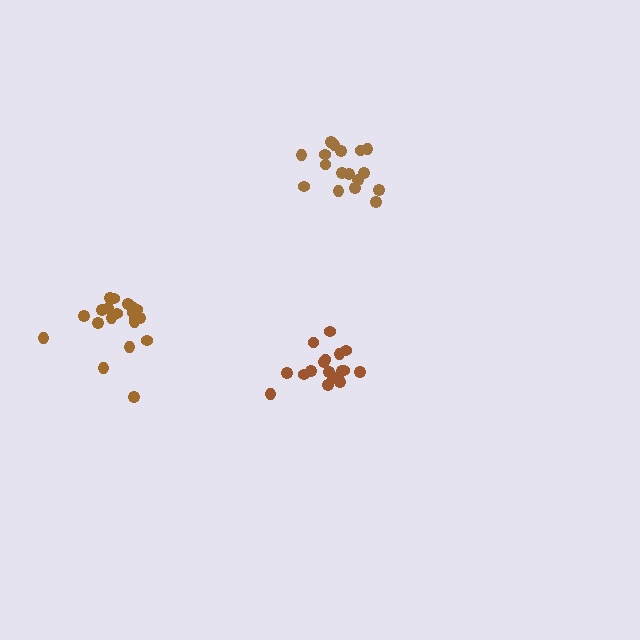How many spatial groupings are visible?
There are 3 spatial groupings.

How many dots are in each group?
Group 1: 18 dots, Group 2: 18 dots, Group 3: 20 dots (56 total).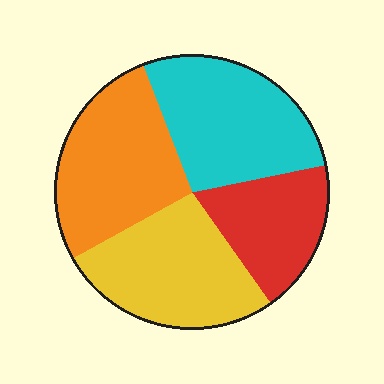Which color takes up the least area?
Red, at roughly 20%.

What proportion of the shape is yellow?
Yellow takes up about one quarter (1/4) of the shape.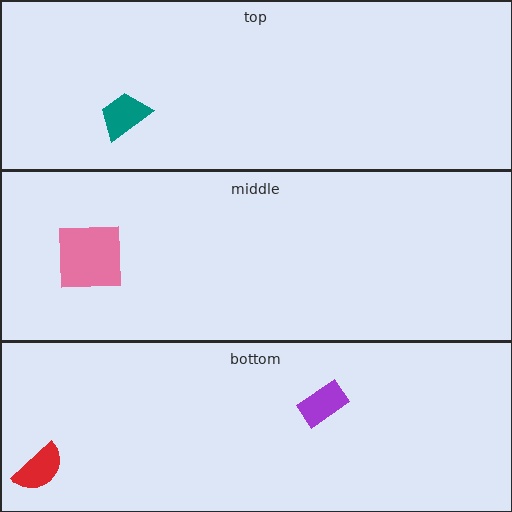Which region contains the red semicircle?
The bottom region.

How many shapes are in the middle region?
1.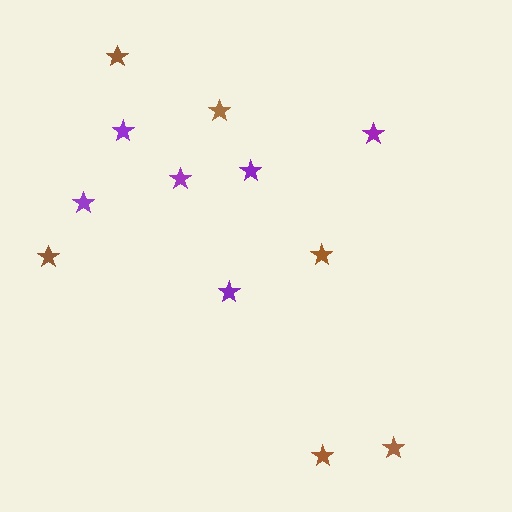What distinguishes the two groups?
There are 2 groups: one group of purple stars (6) and one group of brown stars (6).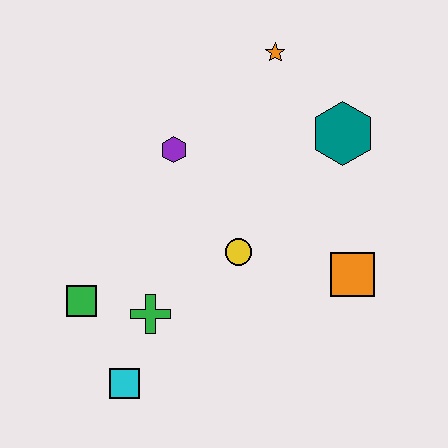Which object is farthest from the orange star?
The cyan square is farthest from the orange star.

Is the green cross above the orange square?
No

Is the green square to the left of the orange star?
Yes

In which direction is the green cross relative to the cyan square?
The green cross is above the cyan square.